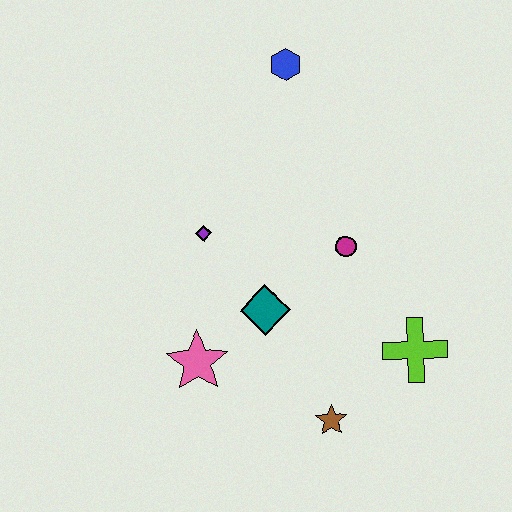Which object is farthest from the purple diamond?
The lime cross is farthest from the purple diamond.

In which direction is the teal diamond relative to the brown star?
The teal diamond is above the brown star.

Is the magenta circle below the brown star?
No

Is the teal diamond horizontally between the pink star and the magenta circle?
Yes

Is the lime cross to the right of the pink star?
Yes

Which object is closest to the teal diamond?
The pink star is closest to the teal diamond.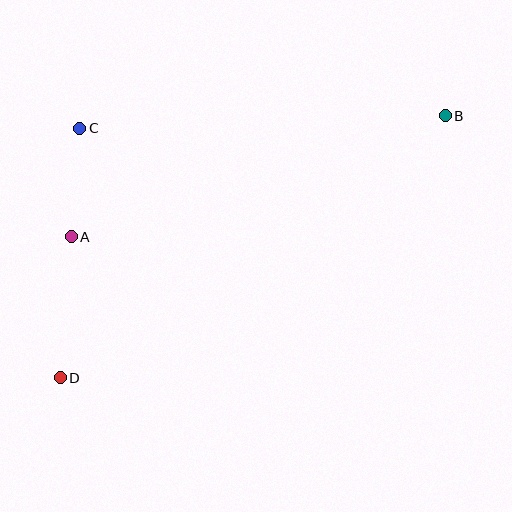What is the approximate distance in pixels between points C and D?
The distance between C and D is approximately 250 pixels.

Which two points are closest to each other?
Points A and C are closest to each other.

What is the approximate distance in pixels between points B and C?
The distance between B and C is approximately 365 pixels.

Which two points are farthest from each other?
Points B and D are farthest from each other.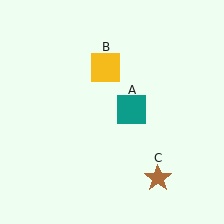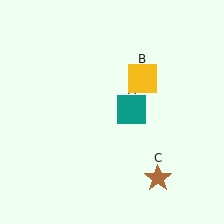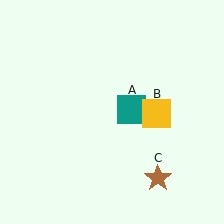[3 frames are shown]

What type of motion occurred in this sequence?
The yellow square (object B) rotated clockwise around the center of the scene.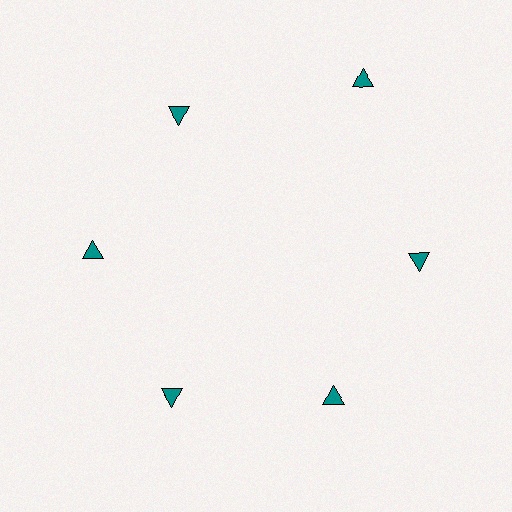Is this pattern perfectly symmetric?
No. The 6 teal triangles are arranged in a ring, but one element near the 1 o'clock position is pushed outward from the center, breaking the 6-fold rotational symmetry.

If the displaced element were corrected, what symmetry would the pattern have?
It would have 6-fold rotational symmetry — the pattern would map onto itself every 60 degrees.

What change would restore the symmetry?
The symmetry would be restored by moving it inward, back onto the ring so that all 6 triangles sit at equal angles and equal distance from the center.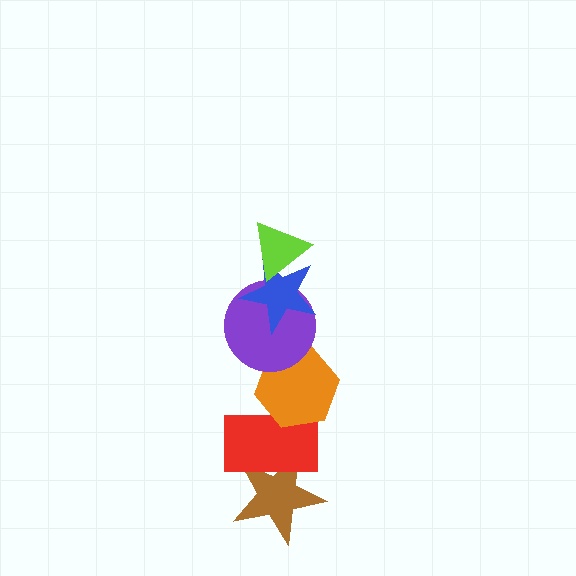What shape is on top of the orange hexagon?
The purple circle is on top of the orange hexagon.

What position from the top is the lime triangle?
The lime triangle is 1st from the top.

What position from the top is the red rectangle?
The red rectangle is 5th from the top.